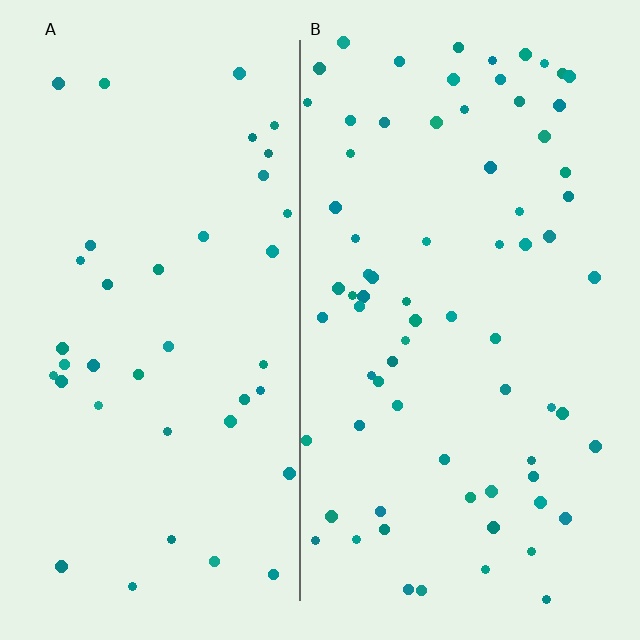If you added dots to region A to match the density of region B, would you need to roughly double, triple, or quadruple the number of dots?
Approximately double.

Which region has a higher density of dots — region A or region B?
B (the right).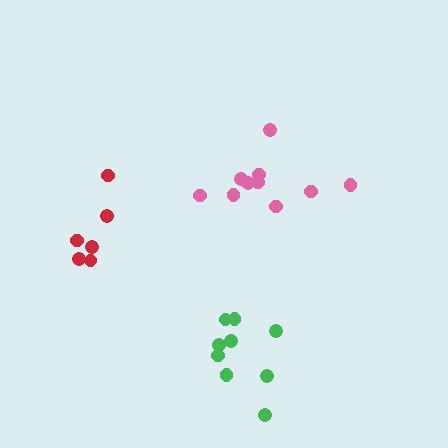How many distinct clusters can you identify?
There are 3 distinct clusters.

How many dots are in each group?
Group 1: 9 dots, Group 2: 6 dots, Group 3: 10 dots (25 total).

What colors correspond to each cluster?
The clusters are colored: green, red, pink.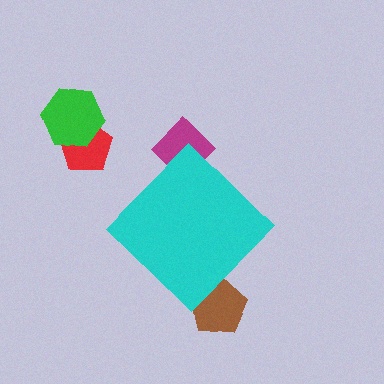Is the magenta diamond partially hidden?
Yes, the magenta diamond is partially hidden behind the cyan diamond.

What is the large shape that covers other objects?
A cyan diamond.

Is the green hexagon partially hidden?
No, the green hexagon is fully visible.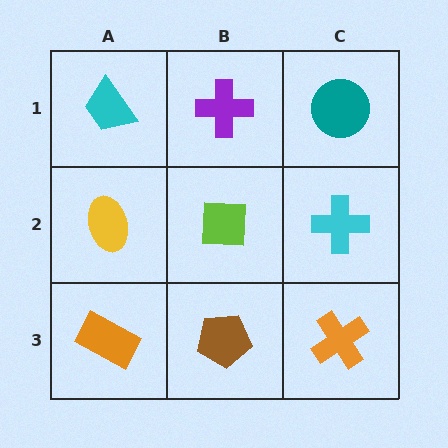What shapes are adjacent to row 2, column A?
A cyan trapezoid (row 1, column A), an orange rectangle (row 3, column A), a lime square (row 2, column B).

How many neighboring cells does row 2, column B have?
4.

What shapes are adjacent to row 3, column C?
A cyan cross (row 2, column C), a brown pentagon (row 3, column B).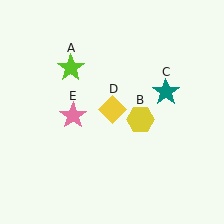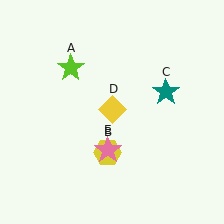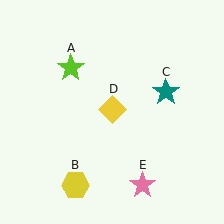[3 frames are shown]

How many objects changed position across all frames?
2 objects changed position: yellow hexagon (object B), pink star (object E).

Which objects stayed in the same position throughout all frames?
Lime star (object A) and teal star (object C) and yellow diamond (object D) remained stationary.